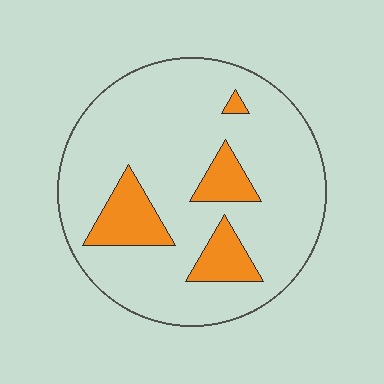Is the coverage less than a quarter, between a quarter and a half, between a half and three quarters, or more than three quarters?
Less than a quarter.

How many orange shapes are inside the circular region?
4.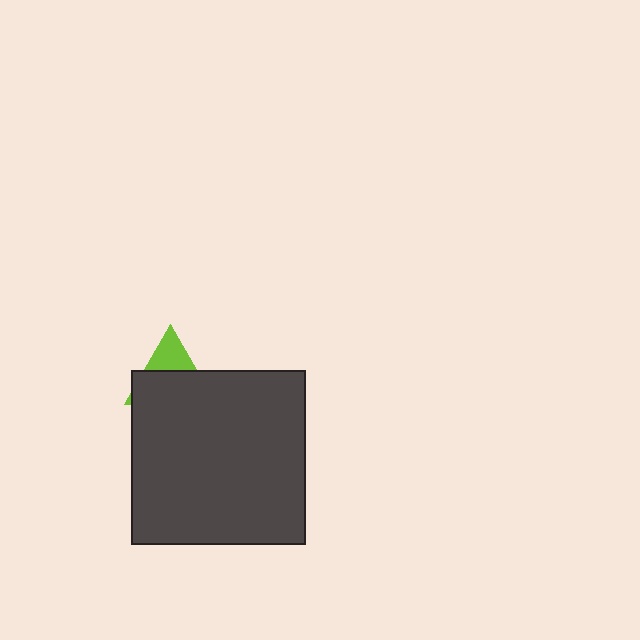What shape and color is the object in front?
The object in front is a dark gray square.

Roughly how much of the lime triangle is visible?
A small part of it is visible (roughly 33%).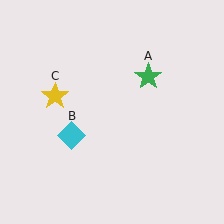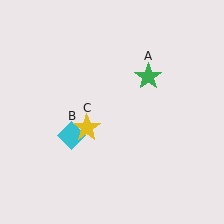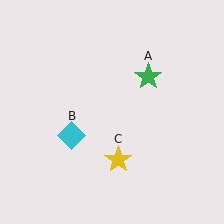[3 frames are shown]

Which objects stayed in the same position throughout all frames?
Green star (object A) and cyan diamond (object B) remained stationary.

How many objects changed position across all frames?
1 object changed position: yellow star (object C).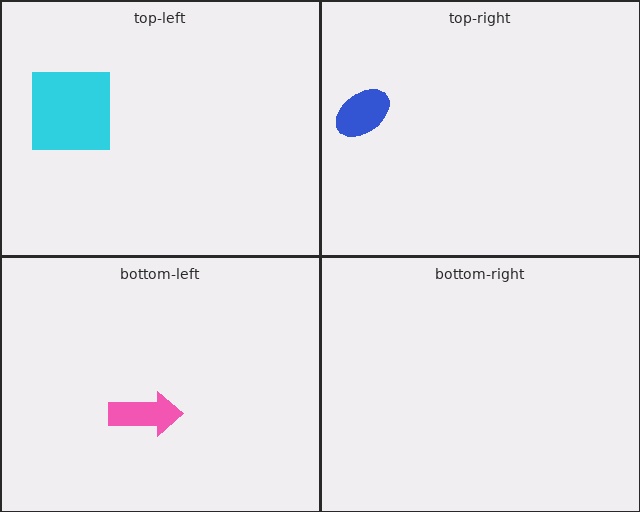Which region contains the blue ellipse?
The top-right region.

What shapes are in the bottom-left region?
The pink arrow.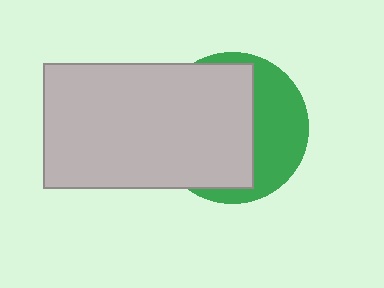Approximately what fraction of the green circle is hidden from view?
Roughly 60% of the green circle is hidden behind the light gray rectangle.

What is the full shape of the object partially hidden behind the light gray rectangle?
The partially hidden object is a green circle.